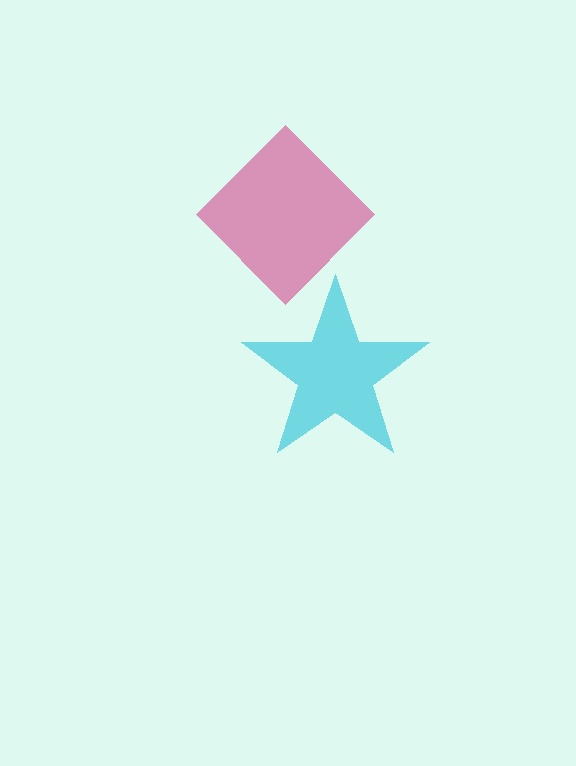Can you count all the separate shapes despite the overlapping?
Yes, there are 2 separate shapes.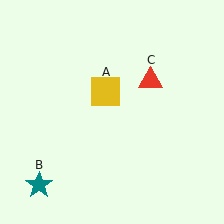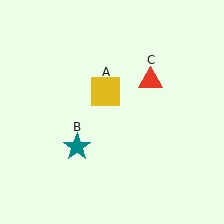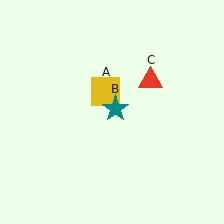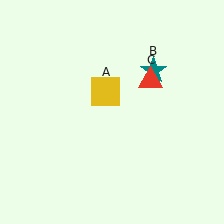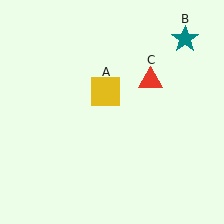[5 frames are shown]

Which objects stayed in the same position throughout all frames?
Yellow square (object A) and red triangle (object C) remained stationary.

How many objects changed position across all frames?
1 object changed position: teal star (object B).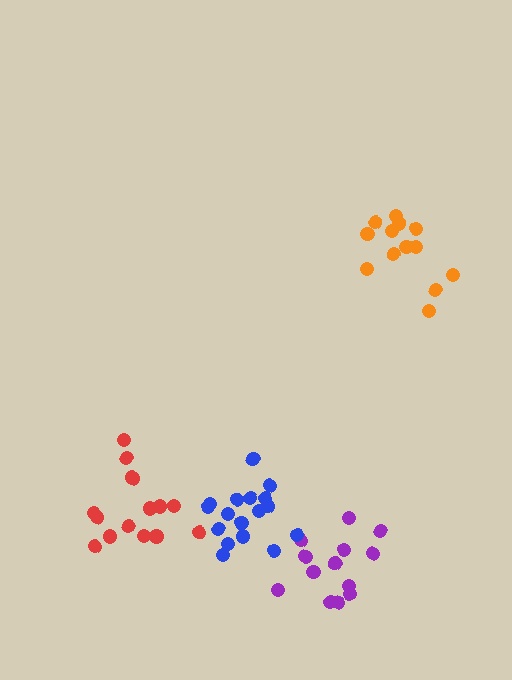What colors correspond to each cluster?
The clusters are colored: orange, purple, red, blue.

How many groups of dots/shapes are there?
There are 4 groups.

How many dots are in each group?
Group 1: 13 dots, Group 2: 13 dots, Group 3: 14 dots, Group 4: 17 dots (57 total).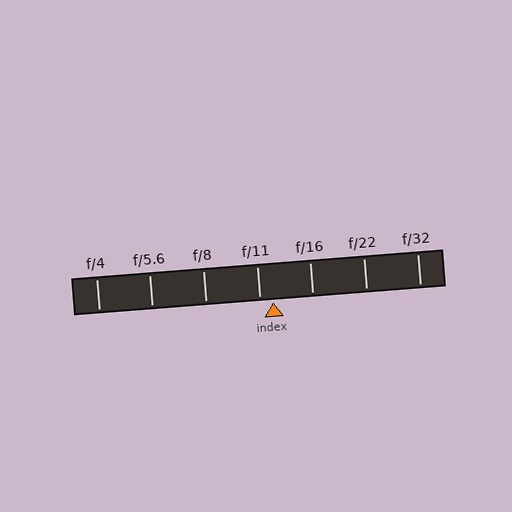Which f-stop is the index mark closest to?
The index mark is closest to f/11.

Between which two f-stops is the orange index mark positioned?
The index mark is between f/11 and f/16.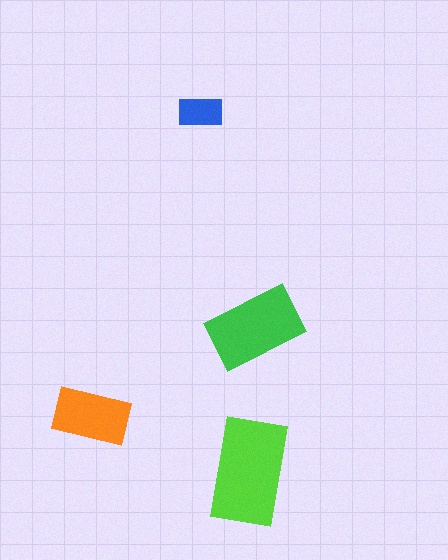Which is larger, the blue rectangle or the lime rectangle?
The lime one.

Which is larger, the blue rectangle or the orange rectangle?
The orange one.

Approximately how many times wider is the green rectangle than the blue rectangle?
About 2 times wider.